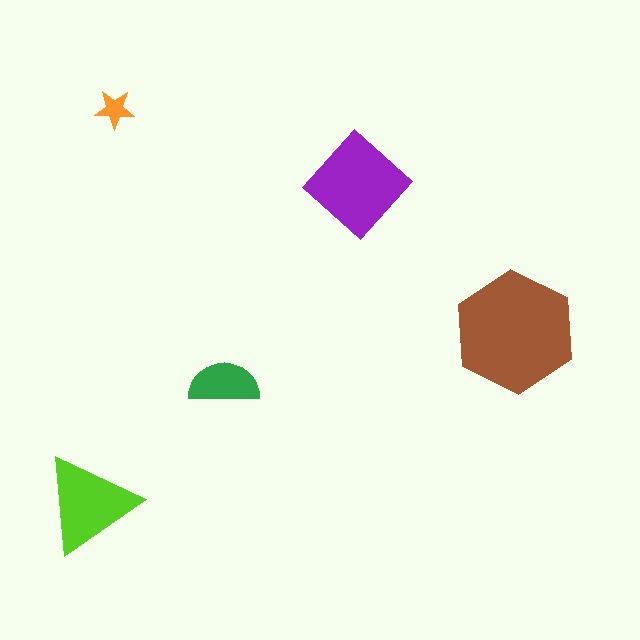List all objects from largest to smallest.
The brown hexagon, the purple diamond, the lime triangle, the green semicircle, the orange star.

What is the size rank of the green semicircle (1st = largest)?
4th.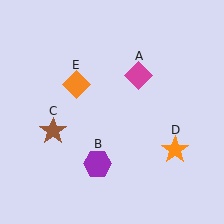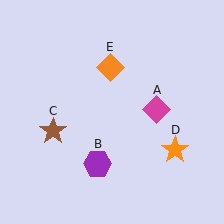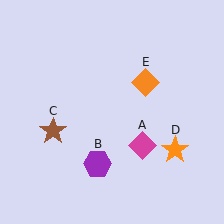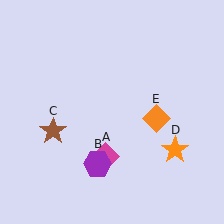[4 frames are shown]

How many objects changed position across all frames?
2 objects changed position: magenta diamond (object A), orange diamond (object E).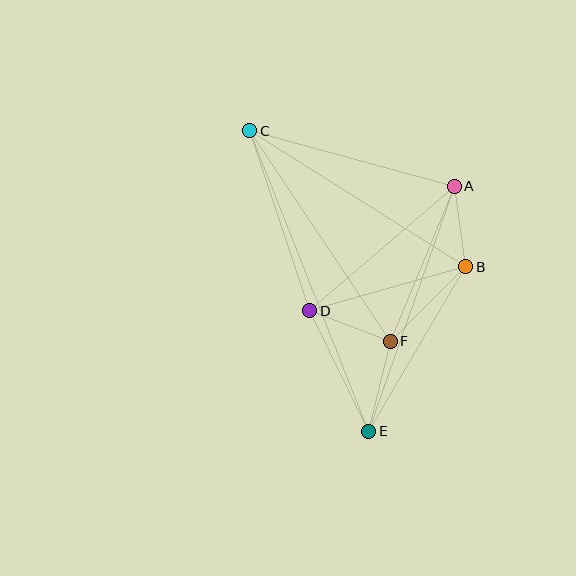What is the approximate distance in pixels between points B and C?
The distance between B and C is approximately 255 pixels.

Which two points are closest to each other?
Points A and B are closest to each other.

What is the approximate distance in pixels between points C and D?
The distance between C and D is approximately 189 pixels.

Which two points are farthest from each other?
Points C and E are farthest from each other.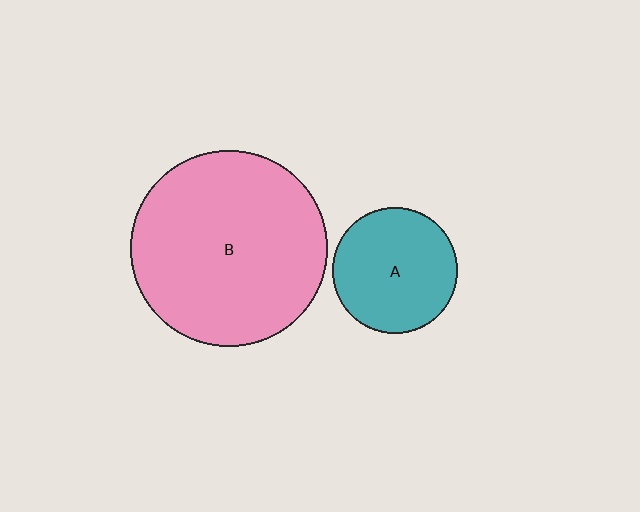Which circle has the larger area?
Circle B (pink).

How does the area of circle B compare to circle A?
Approximately 2.4 times.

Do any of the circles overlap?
No, none of the circles overlap.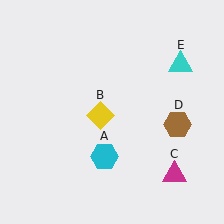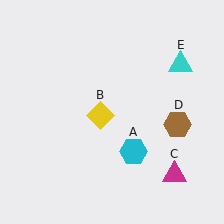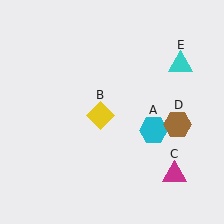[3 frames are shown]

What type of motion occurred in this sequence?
The cyan hexagon (object A) rotated counterclockwise around the center of the scene.